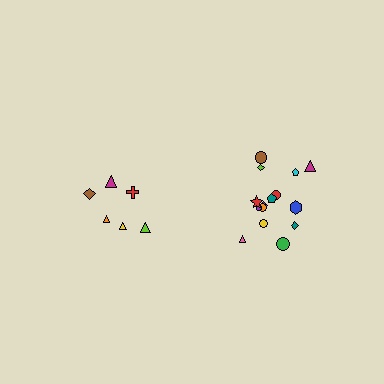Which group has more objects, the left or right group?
The right group.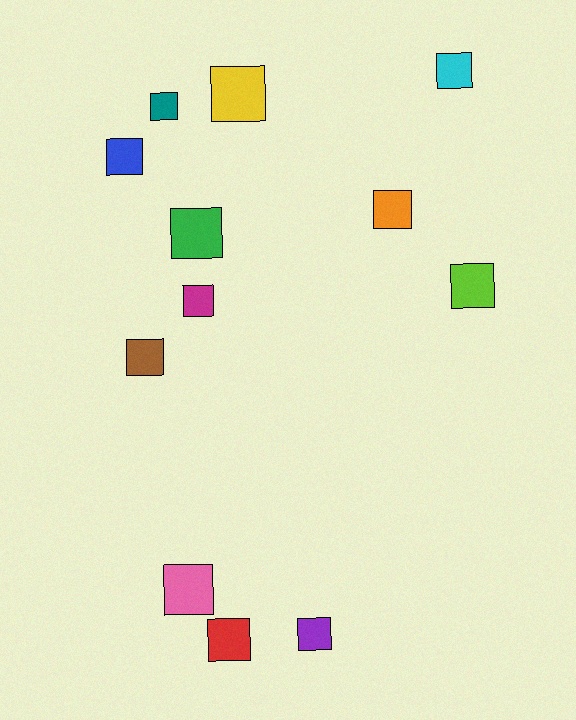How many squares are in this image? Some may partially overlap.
There are 12 squares.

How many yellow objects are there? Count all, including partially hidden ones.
There is 1 yellow object.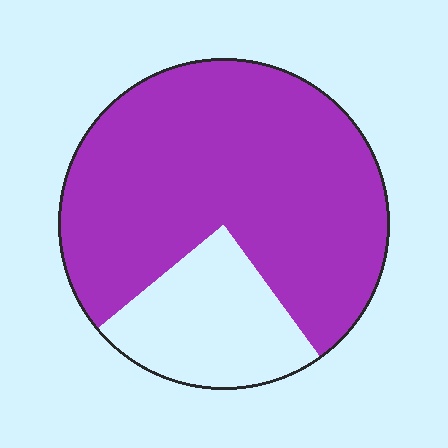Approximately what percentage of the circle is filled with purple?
Approximately 75%.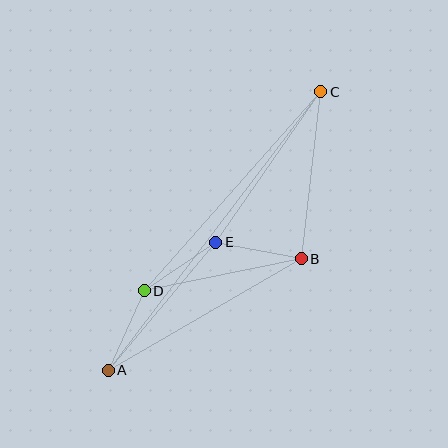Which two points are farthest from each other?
Points A and C are farthest from each other.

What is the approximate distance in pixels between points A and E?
The distance between A and E is approximately 167 pixels.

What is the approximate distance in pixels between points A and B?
The distance between A and B is approximately 223 pixels.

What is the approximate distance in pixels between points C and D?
The distance between C and D is approximately 266 pixels.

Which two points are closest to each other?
Points D and E are closest to each other.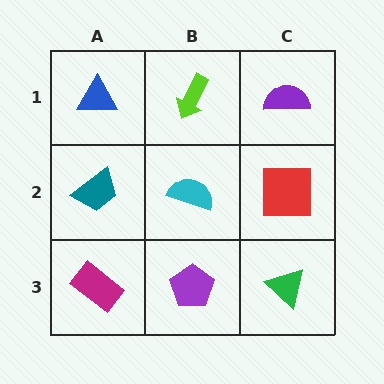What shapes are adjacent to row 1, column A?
A teal trapezoid (row 2, column A), a lime arrow (row 1, column B).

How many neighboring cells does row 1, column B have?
3.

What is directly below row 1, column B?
A cyan semicircle.